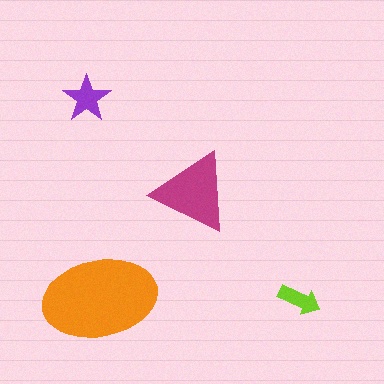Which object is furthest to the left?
The purple star is leftmost.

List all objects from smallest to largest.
The lime arrow, the purple star, the magenta triangle, the orange ellipse.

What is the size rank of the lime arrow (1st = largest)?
4th.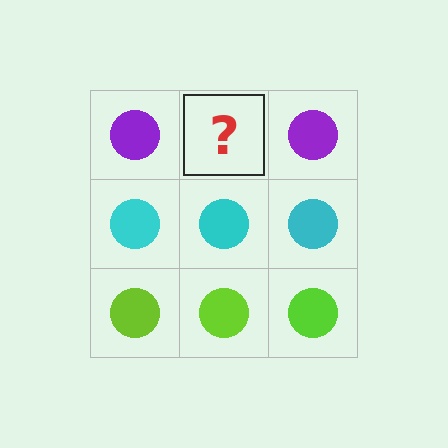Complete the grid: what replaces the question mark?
The question mark should be replaced with a purple circle.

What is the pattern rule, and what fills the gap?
The rule is that each row has a consistent color. The gap should be filled with a purple circle.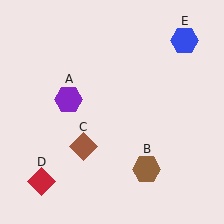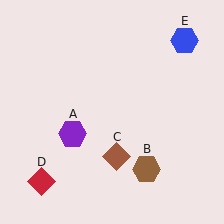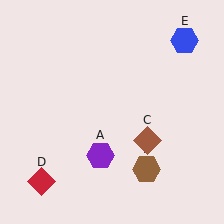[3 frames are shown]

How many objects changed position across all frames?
2 objects changed position: purple hexagon (object A), brown diamond (object C).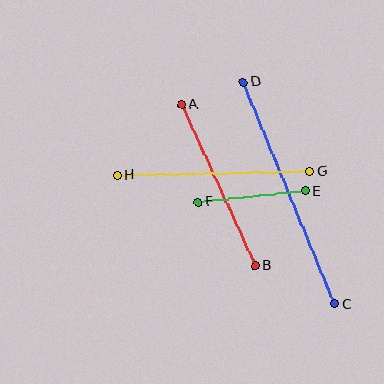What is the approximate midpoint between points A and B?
The midpoint is at approximately (218, 185) pixels.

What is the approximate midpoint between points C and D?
The midpoint is at approximately (289, 193) pixels.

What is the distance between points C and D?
The distance is approximately 240 pixels.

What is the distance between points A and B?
The distance is approximately 177 pixels.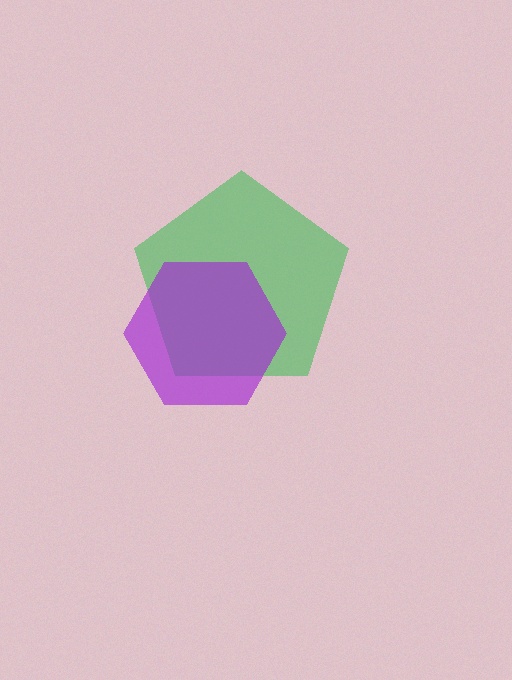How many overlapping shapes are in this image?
There are 2 overlapping shapes in the image.